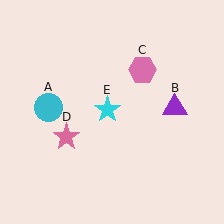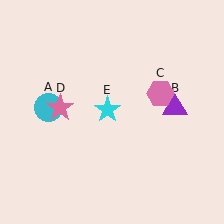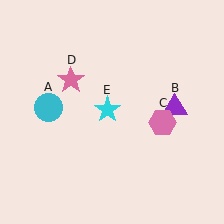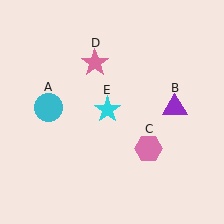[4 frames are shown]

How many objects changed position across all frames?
2 objects changed position: pink hexagon (object C), pink star (object D).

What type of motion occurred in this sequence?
The pink hexagon (object C), pink star (object D) rotated clockwise around the center of the scene.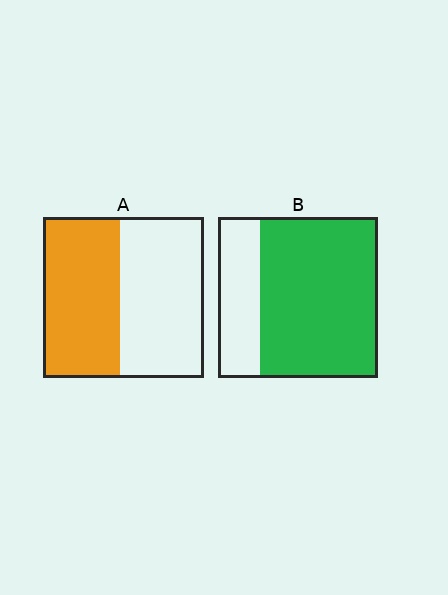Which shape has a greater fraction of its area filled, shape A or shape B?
Shape B.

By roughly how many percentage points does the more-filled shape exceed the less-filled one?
By roughly 25 percentage points (B over A).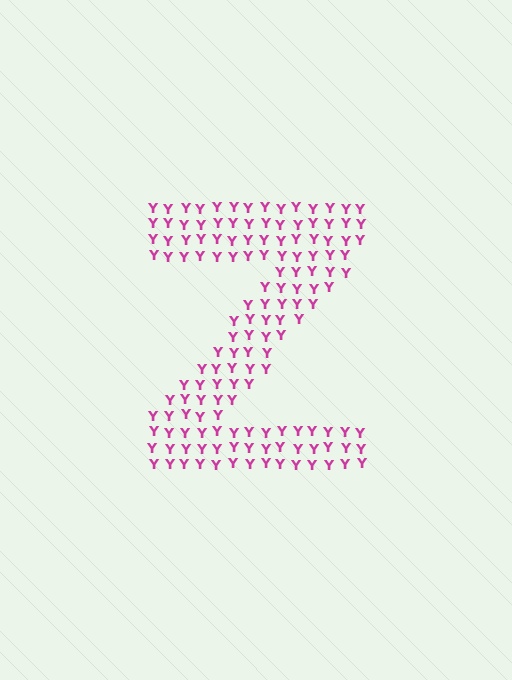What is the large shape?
The large shape is the letter Z.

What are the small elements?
The small elements are letter Y's.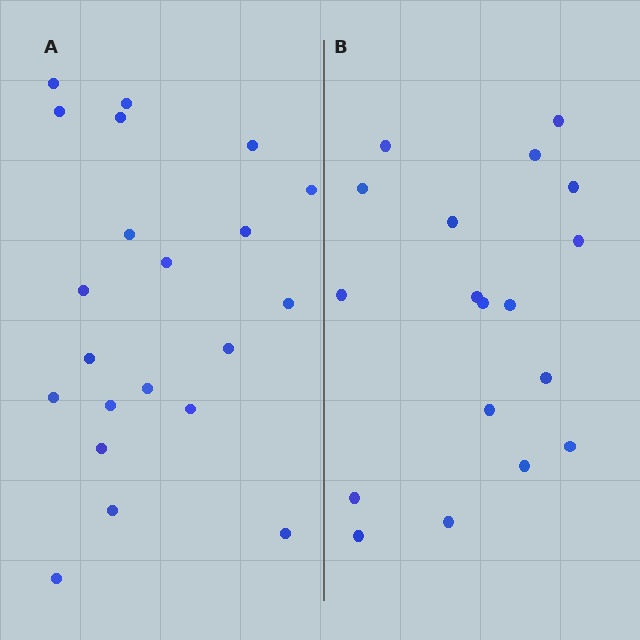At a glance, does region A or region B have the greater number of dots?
Region A (the left region) has more dots.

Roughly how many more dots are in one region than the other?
Region A has just a few more — roughly 2 or 3 more dots than region B.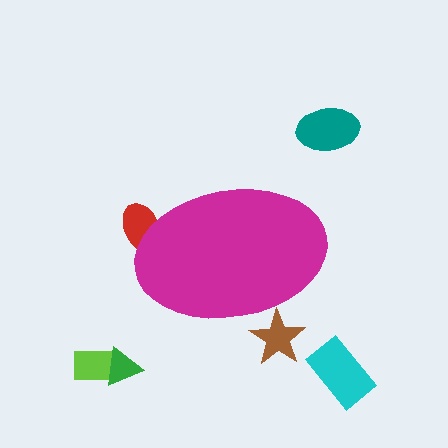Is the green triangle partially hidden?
No, the green triangle is fully visible.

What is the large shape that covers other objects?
A magenta ellipse.